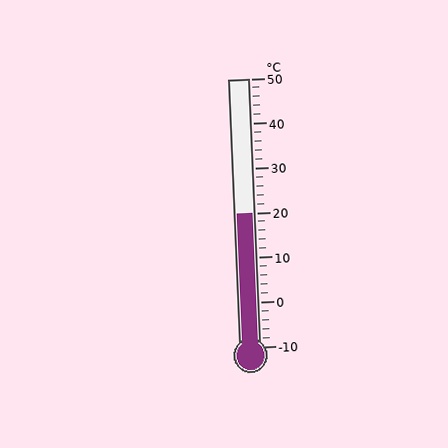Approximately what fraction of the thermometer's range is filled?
The thermometer is filled to approximately 50% of its range.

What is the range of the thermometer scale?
The thermometer scale ranges from -10°C to 50°C.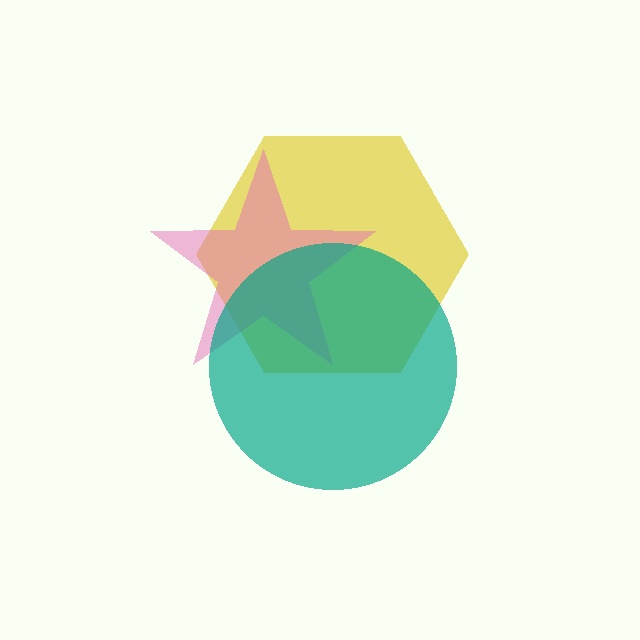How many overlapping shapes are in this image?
There are 3 overlapping shapes in the image.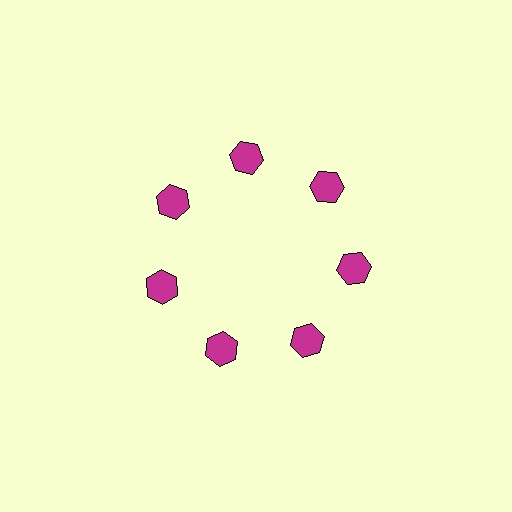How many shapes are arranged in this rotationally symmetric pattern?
There are 7 shapes, arranged in 7 groups of 1.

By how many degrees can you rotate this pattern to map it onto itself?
The pattern maps onto itself every 51 degrees of rotation.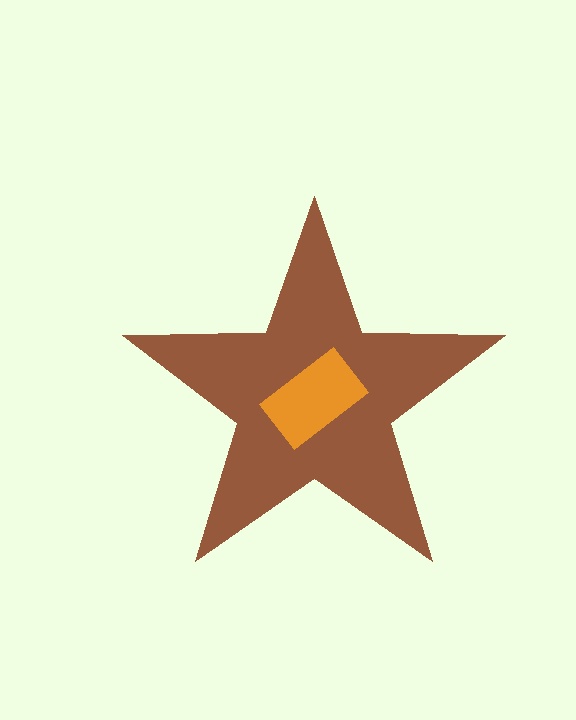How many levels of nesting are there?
2.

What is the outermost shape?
The brown star.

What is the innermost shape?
The orange rectangle.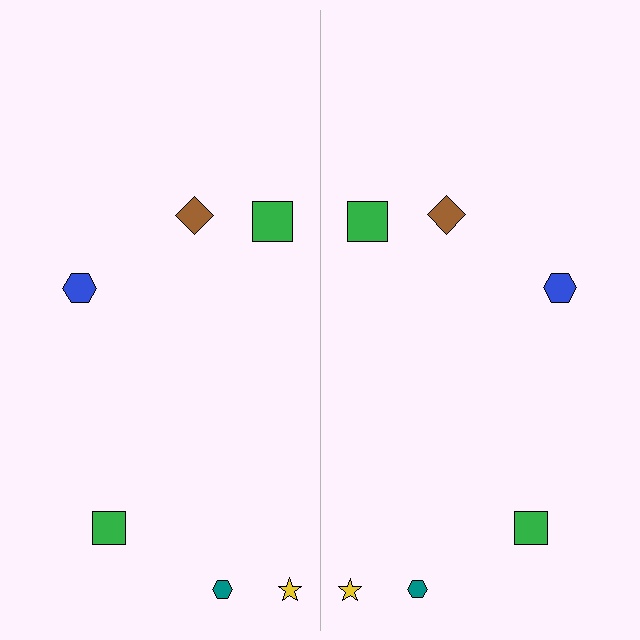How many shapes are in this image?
There are 12 shapes in this image.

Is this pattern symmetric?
Yes, this pattern has bilateral (reflection) symmetry.